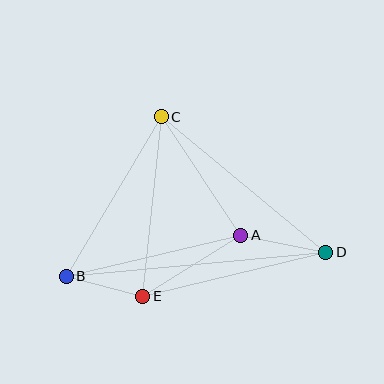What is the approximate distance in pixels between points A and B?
The distance between A and B is approximately 179 pixels.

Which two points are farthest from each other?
Points B and D are farthest from each other.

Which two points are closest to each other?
Points B and E are closest to each other.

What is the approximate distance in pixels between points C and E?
The distance between C and E is approximately 180 pixels.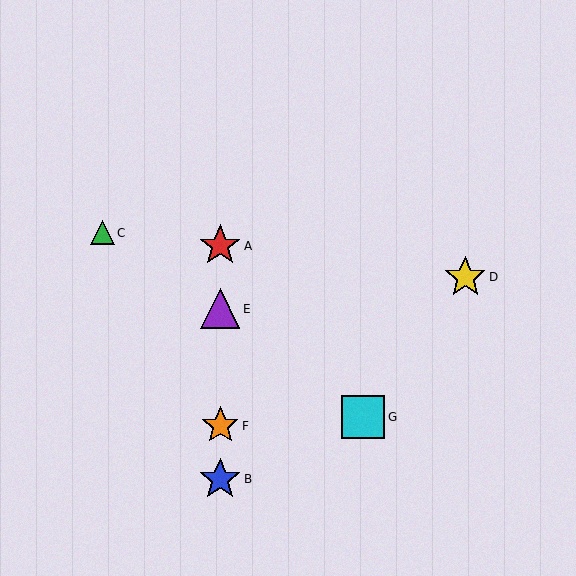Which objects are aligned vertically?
Objects A, B, E, F are aligned vertically.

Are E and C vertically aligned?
No, E is at x≈220 and C is at x≈102.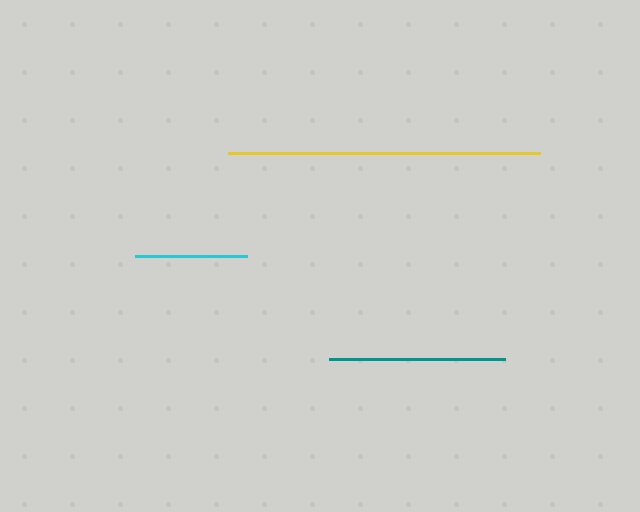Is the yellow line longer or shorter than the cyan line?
The yellow line is longer than the cyan line.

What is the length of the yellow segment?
The yellow segment is approximately 312 pixels long.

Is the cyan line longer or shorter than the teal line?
The teal line is longer than the cyan line.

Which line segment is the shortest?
The cyan line is the shortest at approximately 112 pixels.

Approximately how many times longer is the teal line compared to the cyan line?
The teal line is approximately 1.6 times the length of the cyan line.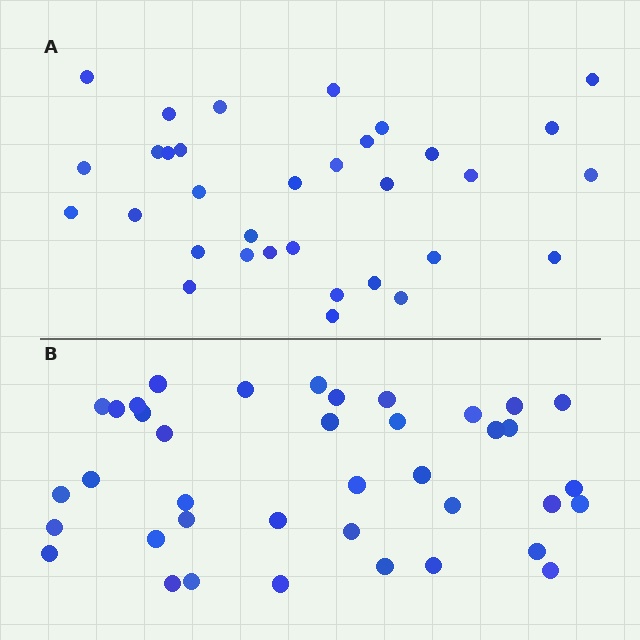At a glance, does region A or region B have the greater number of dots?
Region B (the bottom region) has more dots.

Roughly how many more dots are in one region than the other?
Region B has about 6 more dots than region A.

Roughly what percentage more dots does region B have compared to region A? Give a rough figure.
About 20% more.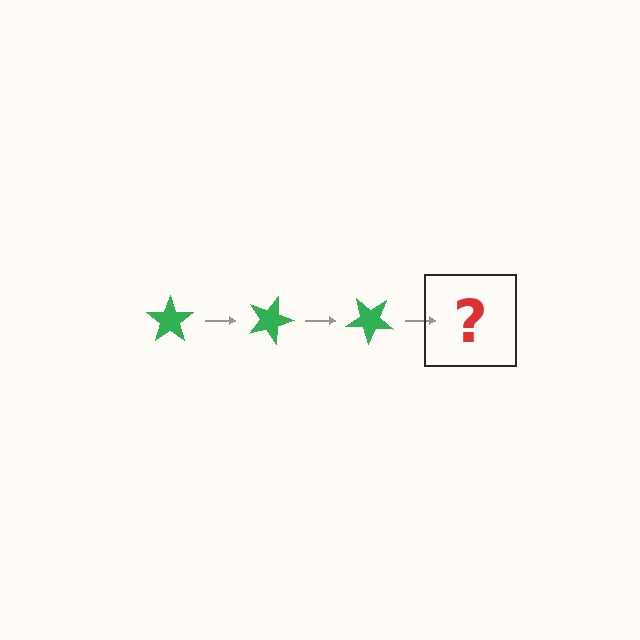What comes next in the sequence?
The next element should be a green star rotated 60 degrees.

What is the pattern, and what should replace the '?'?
The pattern is that the star rotates 20 degrees each step. The '?' should be a green star rotated 60 degrees.